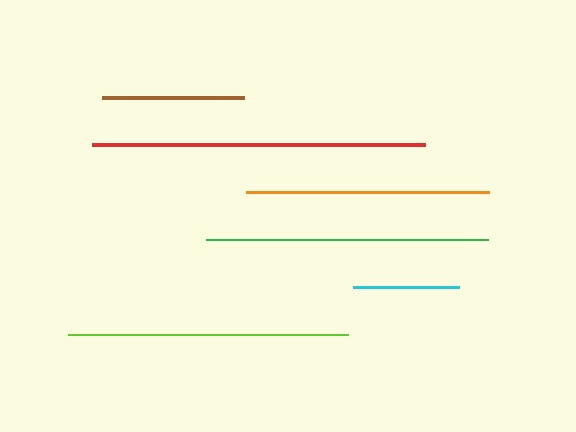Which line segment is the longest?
The red line is the longest at approximately 333 pixels.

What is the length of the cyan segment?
The cyan segment is approximately 106 pixels long.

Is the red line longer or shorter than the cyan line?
The red line is longer than the cyan line.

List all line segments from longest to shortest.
From longest to shortest: red, green, lime, orange, brown, cyan.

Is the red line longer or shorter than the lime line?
The red line is longer than the lime line.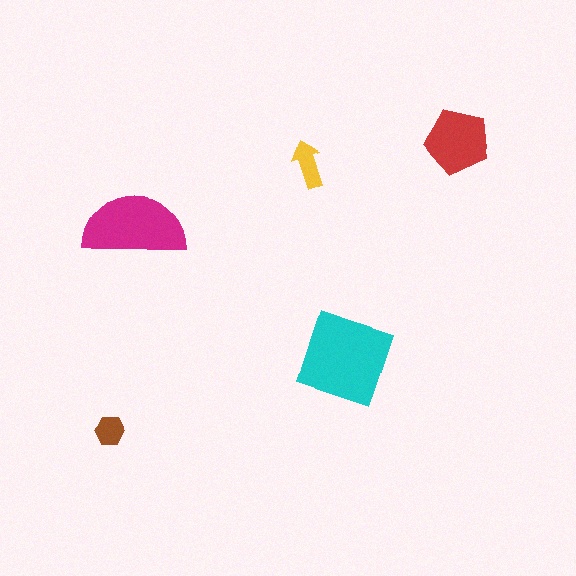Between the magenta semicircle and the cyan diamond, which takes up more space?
The cyan diamond.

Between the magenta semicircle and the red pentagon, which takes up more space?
The magenta semicircle.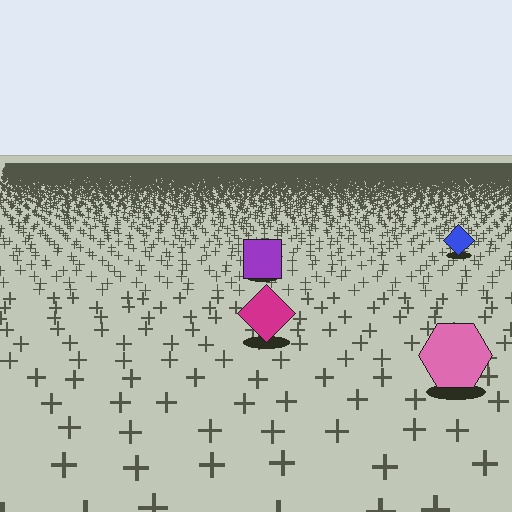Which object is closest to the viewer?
The pink hexagon is closest. The texture marks near it are larger and more spread out.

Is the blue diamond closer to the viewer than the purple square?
No. The purple square is closer — you can tell from the texture gradient: the ground texture is coarser near it.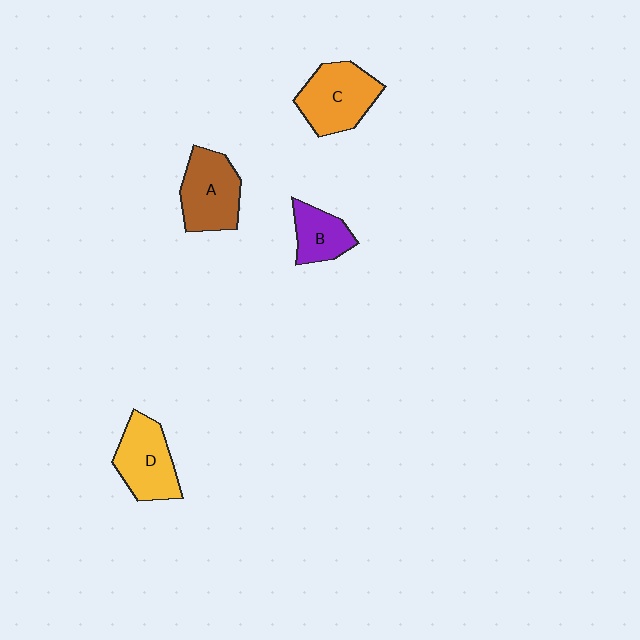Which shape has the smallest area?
Shape B (purple).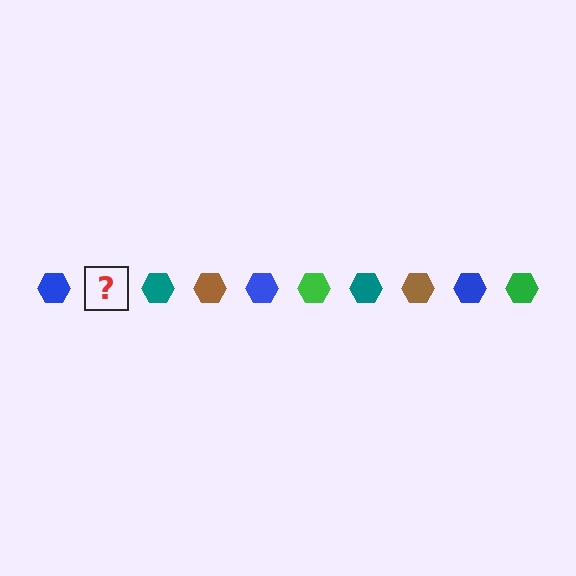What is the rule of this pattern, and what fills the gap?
The rule is that the pattern cycles through blue, green, teal, brown hexagons. The gap should be filled with a green hexagon.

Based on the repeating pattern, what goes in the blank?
The blank should be a green hexagon.